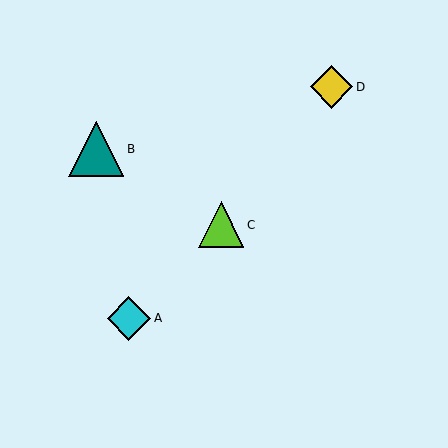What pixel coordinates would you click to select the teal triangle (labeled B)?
Click at (96, 149) to select the teal triangle B.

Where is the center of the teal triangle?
The center of the teal triangle is at (96, 149).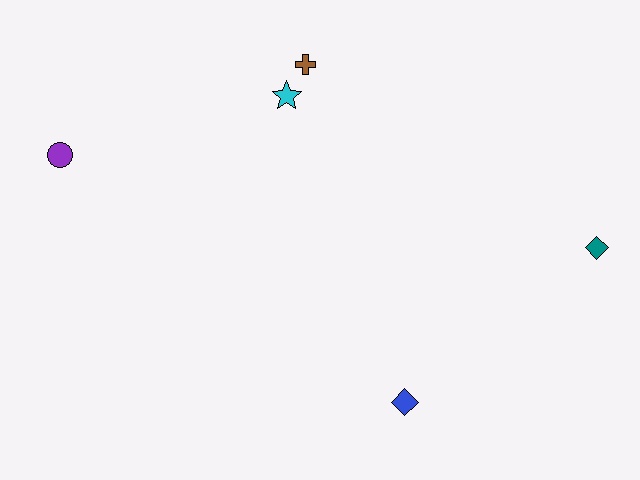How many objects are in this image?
There are 5 objects.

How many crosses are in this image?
There is 1 cross.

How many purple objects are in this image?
There is 1 purple object.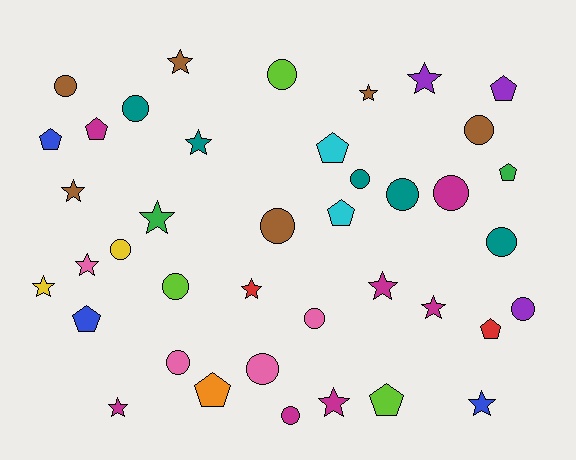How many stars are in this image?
There are 14 stars.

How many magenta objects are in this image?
There are 7 magenta objects.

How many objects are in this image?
There are 40 objects.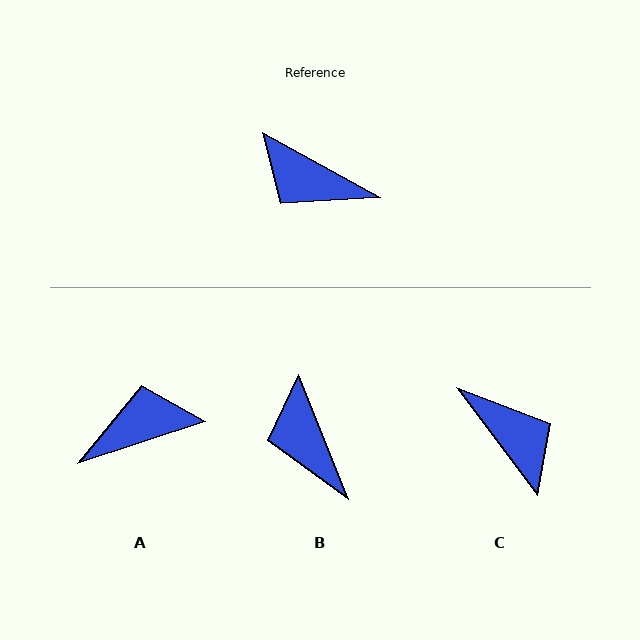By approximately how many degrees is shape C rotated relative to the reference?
Approximately 156 degrees counter-clockwise.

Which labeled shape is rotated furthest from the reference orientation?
C, about 156 degrees away.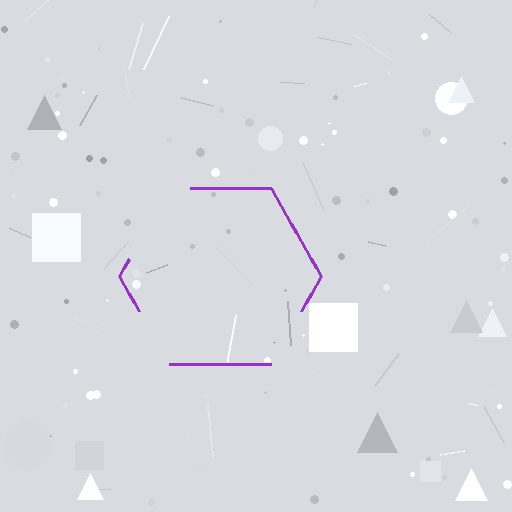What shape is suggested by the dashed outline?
The dashed outline suggests a hexagon.